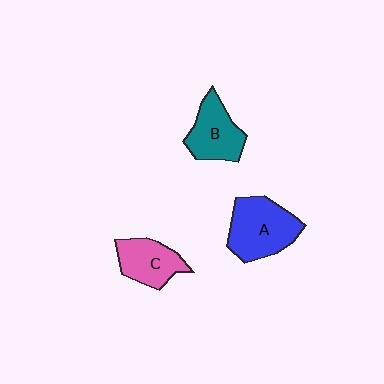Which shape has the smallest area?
Shape C (pink).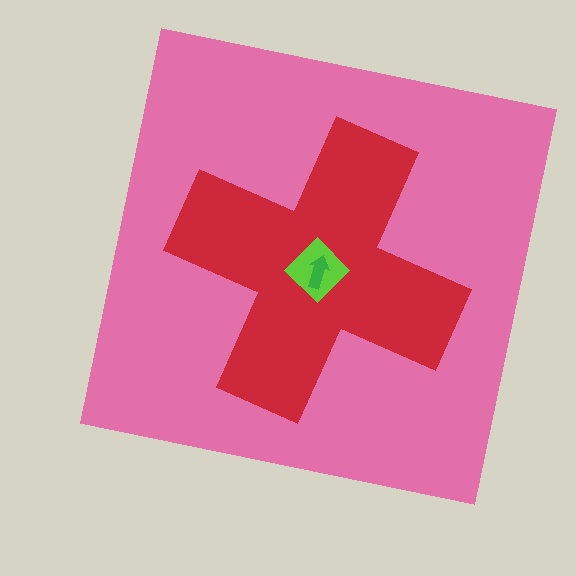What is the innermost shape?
The green arrow.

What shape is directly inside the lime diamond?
The green arrow.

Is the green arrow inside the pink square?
Yes.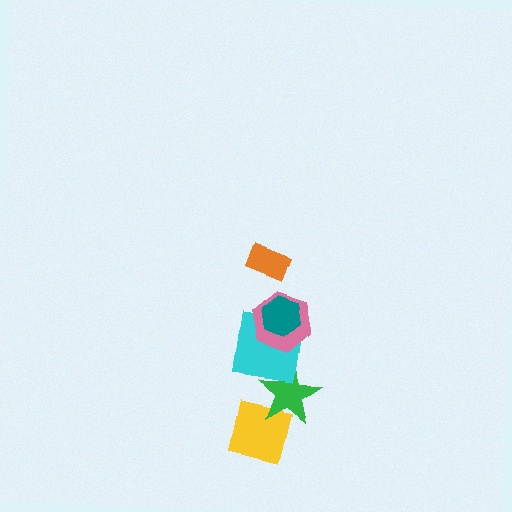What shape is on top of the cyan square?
The pink hexagon is on top of the cyan square.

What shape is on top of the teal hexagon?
The orange rectangle is on top of the teal hexagon.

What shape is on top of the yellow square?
The green star is on top of the yellow square.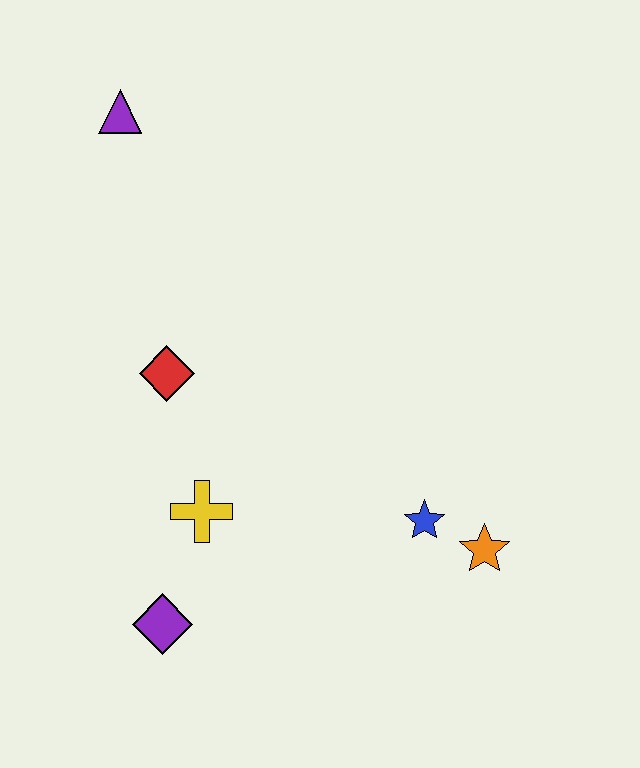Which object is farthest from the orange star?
The purple triangle is farthest from the orange star.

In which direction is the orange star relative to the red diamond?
The orange star is to the right of the red diamond.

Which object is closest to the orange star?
The blue star is closest to the orange star.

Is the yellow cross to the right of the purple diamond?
Yes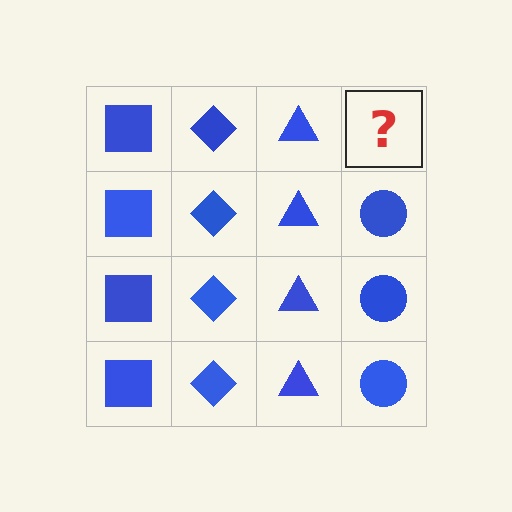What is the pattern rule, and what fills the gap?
The rule is that each column has a consistent shape. The gap should be filled with a blue circle.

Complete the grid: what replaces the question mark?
The question mark should be replaced with a blue circle.